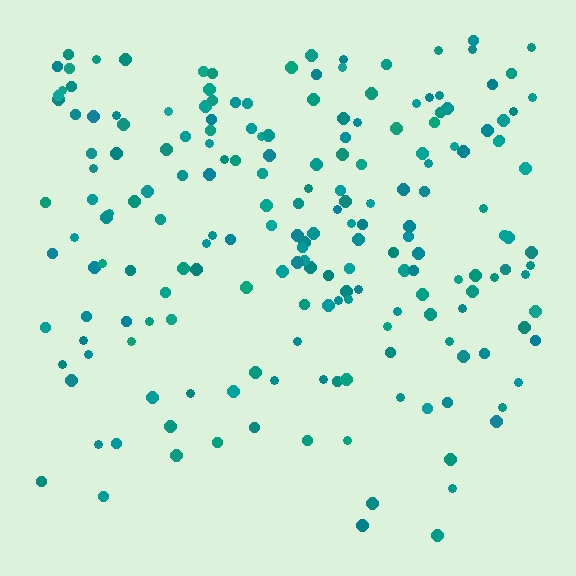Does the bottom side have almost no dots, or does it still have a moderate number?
Still a moderate number, just noticeably fewer than the top.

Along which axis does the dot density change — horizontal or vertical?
Vertical.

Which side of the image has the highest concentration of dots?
The top.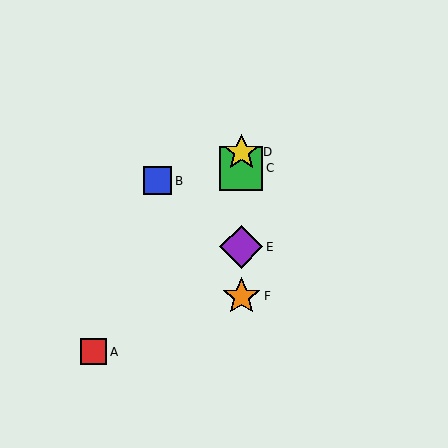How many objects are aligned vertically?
4 objects (C, D, E, F) are aligned vertically.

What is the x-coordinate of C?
Object C is at x≈241.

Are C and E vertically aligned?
Yes, both are at x≈241.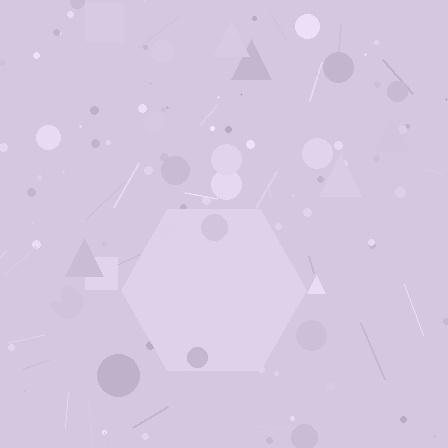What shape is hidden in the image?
A hexagon is hidden in the image.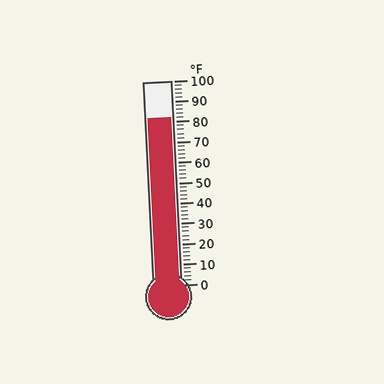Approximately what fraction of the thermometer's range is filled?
The thermometer is filled to approximately 80% of its range.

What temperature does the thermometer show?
The thermometer shows approximately 82°F.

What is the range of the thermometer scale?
The thermometer scale ranges from 0°F to 100°F.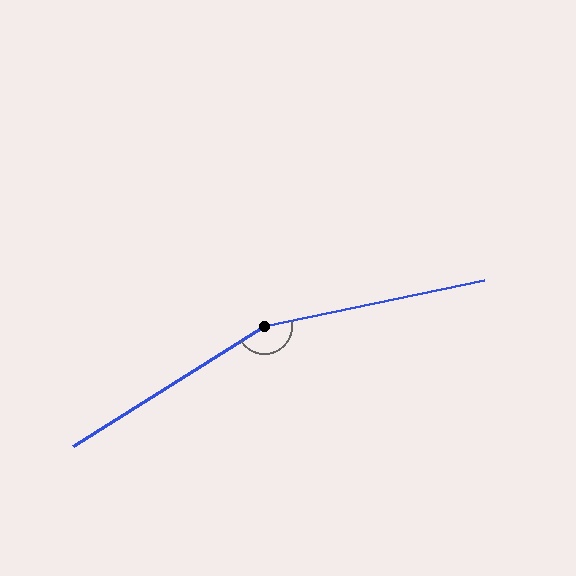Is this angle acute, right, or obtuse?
It is obtuse.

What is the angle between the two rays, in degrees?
Approximately 160 degrees.